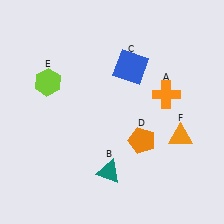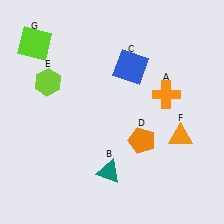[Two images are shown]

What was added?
A lime square (G) was added in Image 2.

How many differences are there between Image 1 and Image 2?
There is 1 difference between the two images.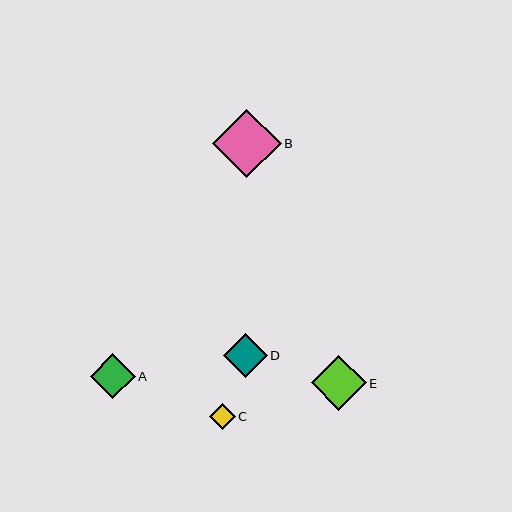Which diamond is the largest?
Diamond B is the largest with a size of approximately 68 pixels.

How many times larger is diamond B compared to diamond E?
Diamond B is approximately 1.2 times the size of diamond E.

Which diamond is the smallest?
Diamond C is the smallest with a size of approximately 26 pixels.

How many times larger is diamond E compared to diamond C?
Diamond E is approximately 2.1 times the size of diamond C.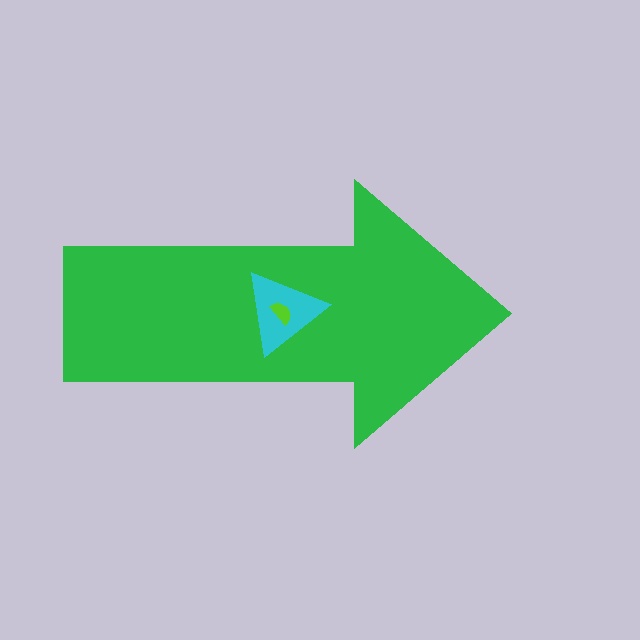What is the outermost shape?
The green arrow.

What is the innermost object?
The lime semicircle.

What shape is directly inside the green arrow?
The cyan triangle.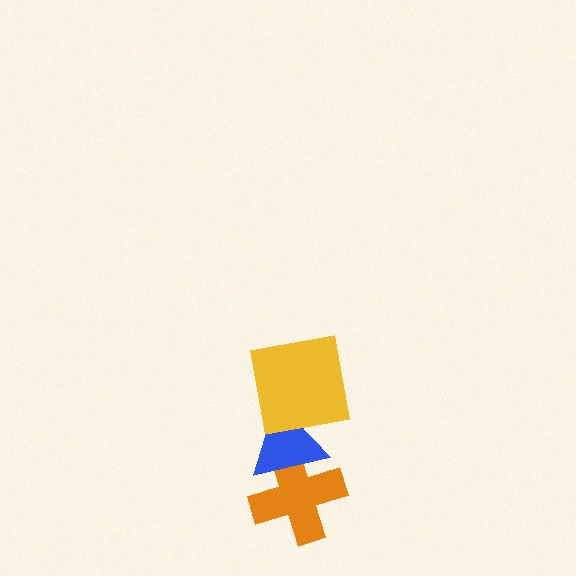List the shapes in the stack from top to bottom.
From top to bottom: the yellow square, the blue triangle, the orange cross.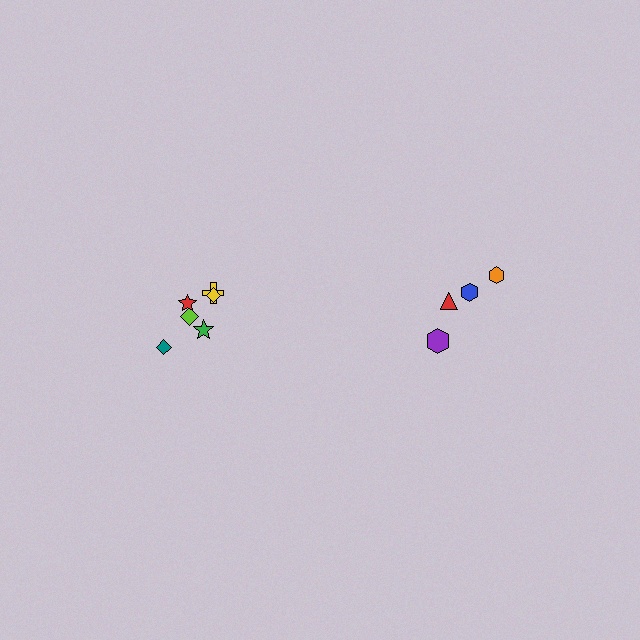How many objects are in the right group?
There are 4 objects.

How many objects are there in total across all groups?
There are 10 objects.